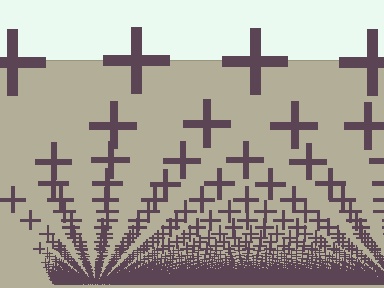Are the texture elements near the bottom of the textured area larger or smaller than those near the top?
Smaller. The gradient is inverted — elements near the bottom are smaller and denser.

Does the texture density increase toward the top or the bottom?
Density increases toward the bottom.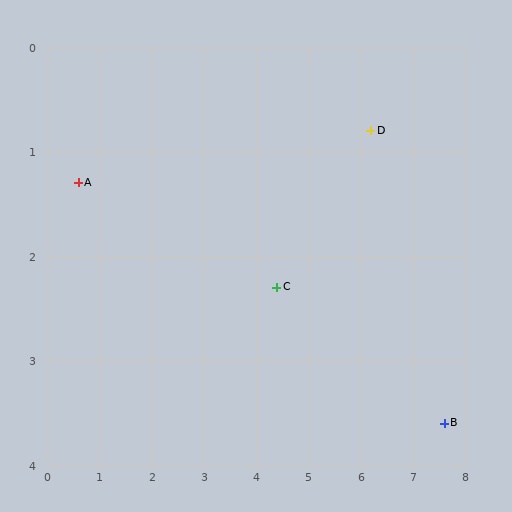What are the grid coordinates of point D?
Point D is at approximately (6.2, 0.8).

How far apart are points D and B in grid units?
Points D and B are about 3.1 grid units apart.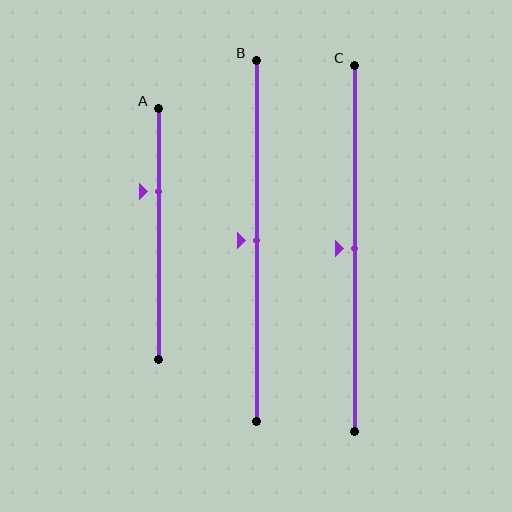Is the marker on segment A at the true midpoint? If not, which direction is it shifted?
No, the marker on segment A is shifted upward by about 17% of the segment length.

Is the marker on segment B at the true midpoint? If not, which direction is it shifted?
Yes, the marker on segment B is at the true midpoint.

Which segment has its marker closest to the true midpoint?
Segment B has its marker closest to the true midpoint.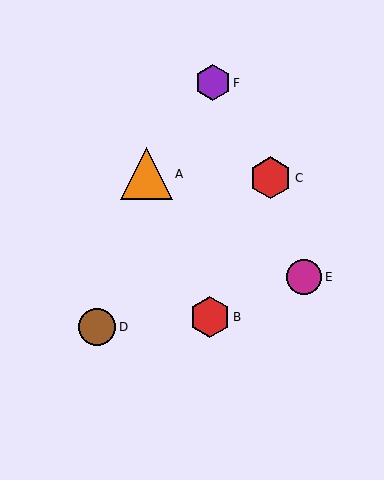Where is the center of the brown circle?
The center of the brown circle is at (97, 327).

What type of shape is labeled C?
Shape C is a red hexagon.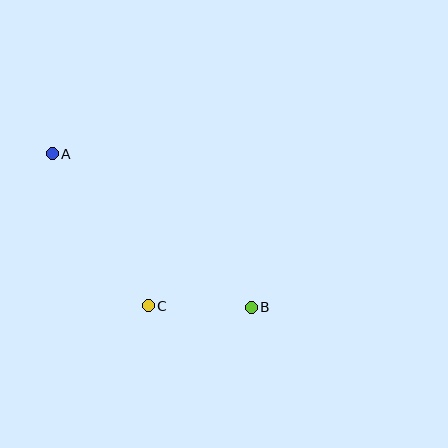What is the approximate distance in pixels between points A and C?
The distance between A and C is approximately 180 pixels.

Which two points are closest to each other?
Points B and C are closest to each other.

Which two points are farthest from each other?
Points A and B are farthest from each other.